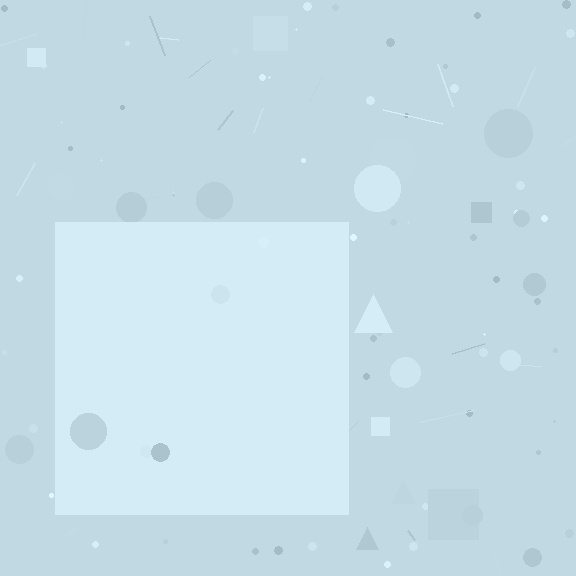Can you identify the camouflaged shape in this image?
The camouflaged shape is a square.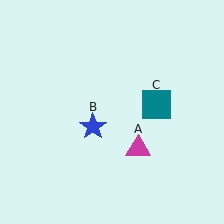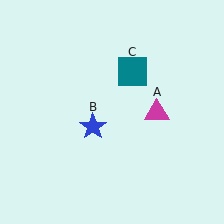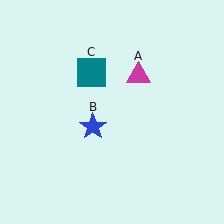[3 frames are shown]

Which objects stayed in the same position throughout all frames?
Blue star (object B) remained stationary.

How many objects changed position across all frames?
2 objects changed position: magenta triangle (object A), teal square (object C).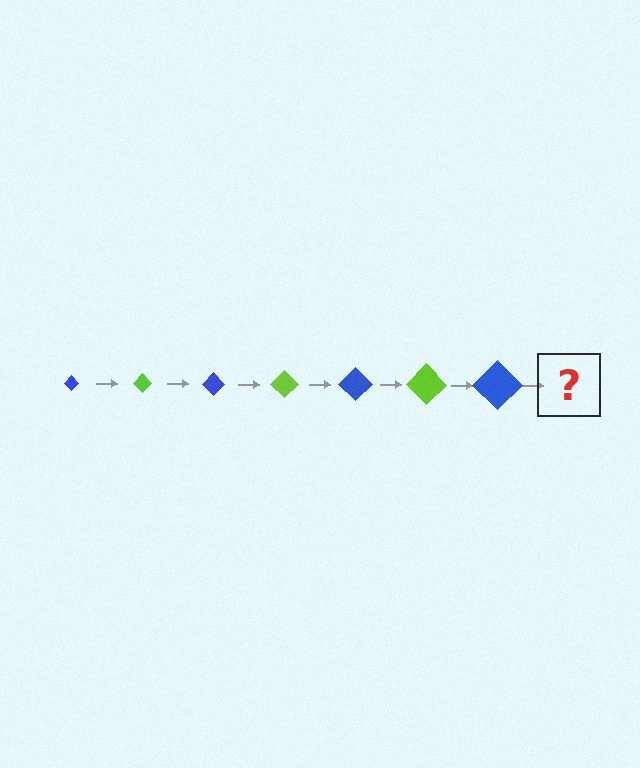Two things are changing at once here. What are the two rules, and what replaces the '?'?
The two rules are that the diamond grows larger each step and the color cycles through blue and lime. The '?' should be a lime diamond, larger than the previous one.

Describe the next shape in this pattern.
It should be a lime diamond, larger than the previous one.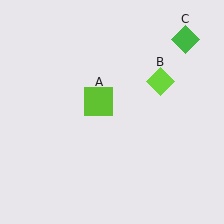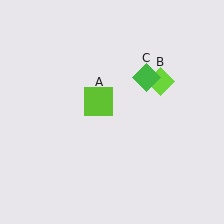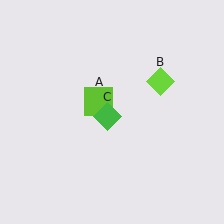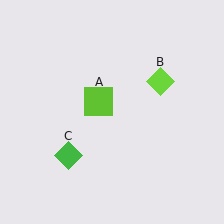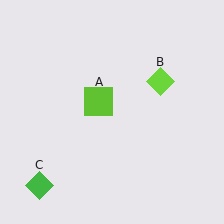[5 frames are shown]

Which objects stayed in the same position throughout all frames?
Lime square (object A) and lime diamond (object B) remained stationary.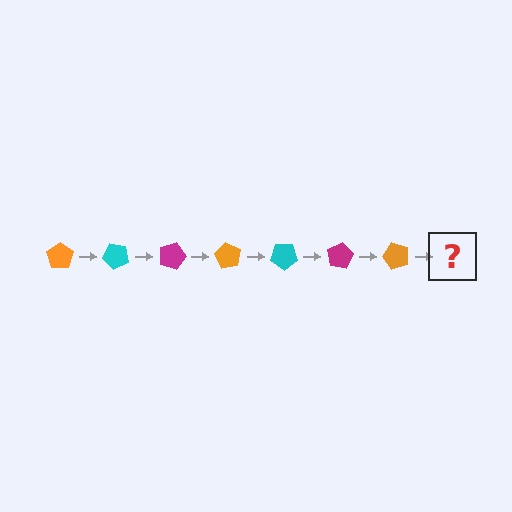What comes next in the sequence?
The next element should be a cyan pentagon, rotated 315 degrees from the start.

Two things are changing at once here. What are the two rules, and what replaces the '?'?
The two rules are that it rotates 45 degrees each step and the color cycles through orange, cyan, and magenta. The '?' should be a cyan pentagon, rotated 315 degrees from the start.